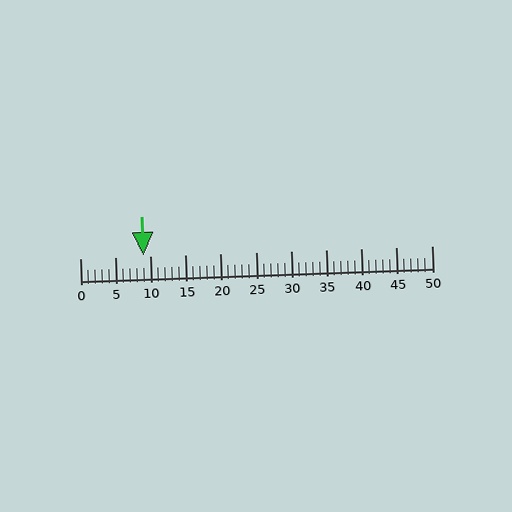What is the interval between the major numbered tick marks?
The major tick marks are spaced 5 units apart.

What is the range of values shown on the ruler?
The ruler shows values from 0 to 50.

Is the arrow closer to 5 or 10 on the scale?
The arrow is closer to 10.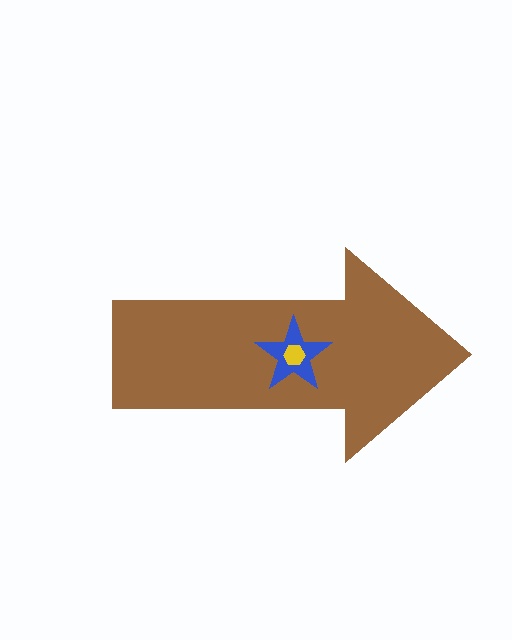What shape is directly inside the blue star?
The yellow hexagon.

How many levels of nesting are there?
3.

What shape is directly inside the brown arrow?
The blue star.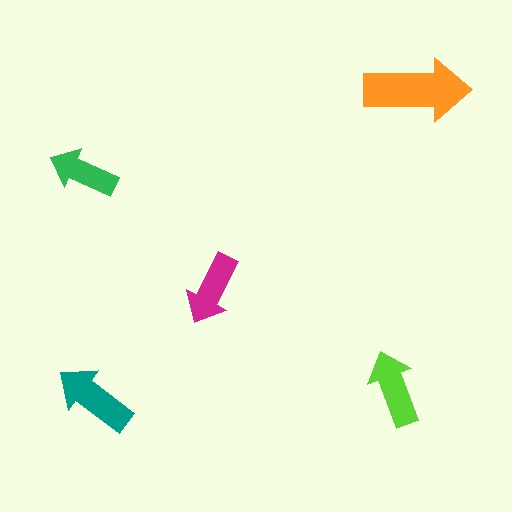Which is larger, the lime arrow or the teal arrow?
The teal one.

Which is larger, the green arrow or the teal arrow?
The teal one.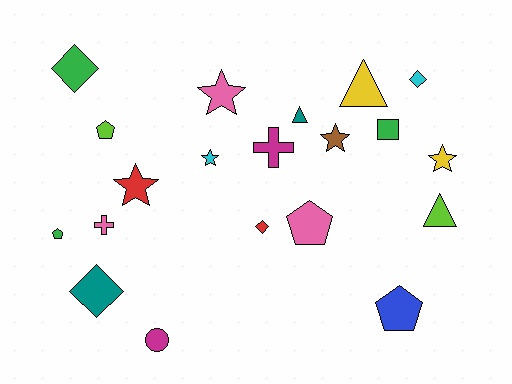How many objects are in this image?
There are 20 objects.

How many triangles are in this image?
There are 3 triangles.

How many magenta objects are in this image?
There are 2 magenta objects.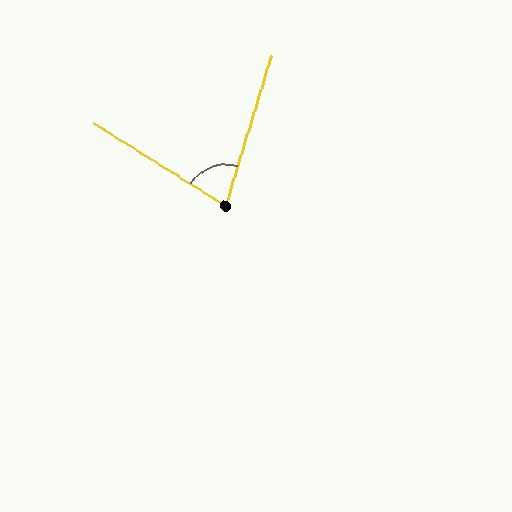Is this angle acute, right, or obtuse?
It is acute.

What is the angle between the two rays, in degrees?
Approximately 75 degrees.